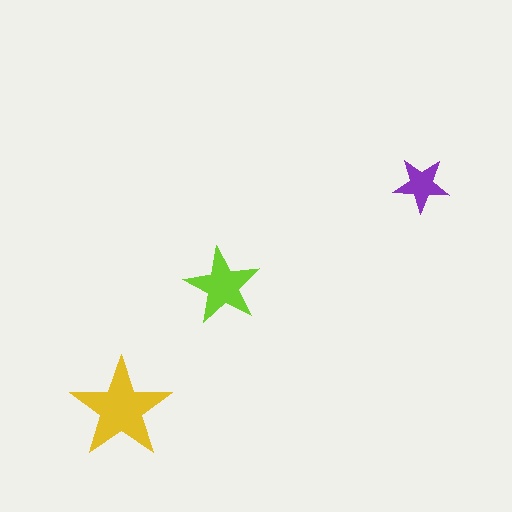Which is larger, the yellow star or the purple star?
The yellow one.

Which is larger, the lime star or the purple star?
The lime one.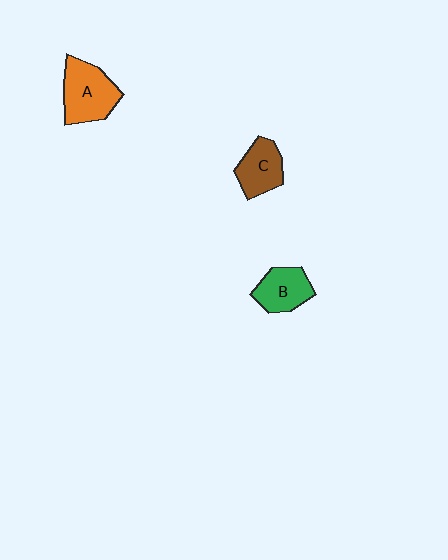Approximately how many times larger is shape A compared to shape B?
Approximately 1.4 times.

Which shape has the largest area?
Shape A (orange).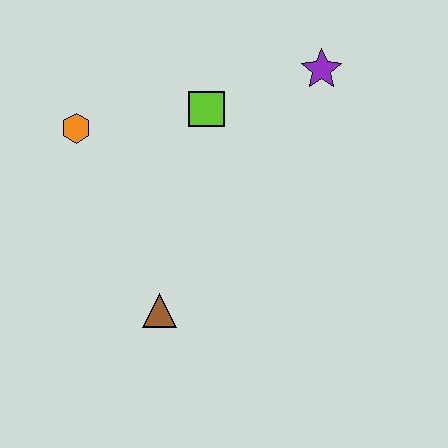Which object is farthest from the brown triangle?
The purple star is farthest from the brown triangle.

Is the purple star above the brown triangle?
Yes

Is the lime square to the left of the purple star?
Yes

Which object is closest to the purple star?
The lime square is closest to the purple star.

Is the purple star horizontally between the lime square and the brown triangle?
No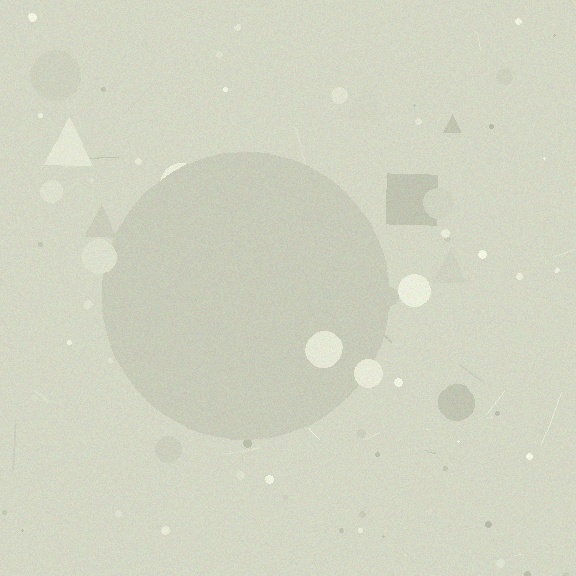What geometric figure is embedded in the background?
A circle is embedded in the background.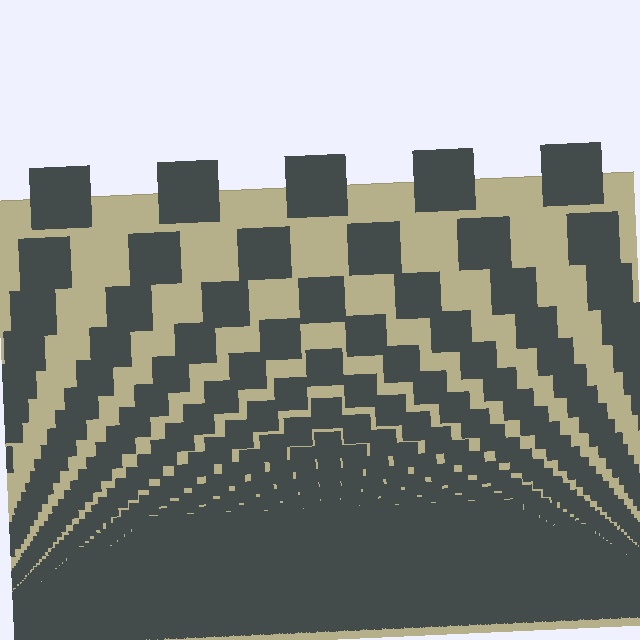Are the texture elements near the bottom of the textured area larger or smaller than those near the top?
Smaller. The gradient is inverted — elements near the bottom are smaller and denser.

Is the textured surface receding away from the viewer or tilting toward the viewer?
The surface appears to tilt toward the viewer. Texture elements get larger and sparser toward the top.